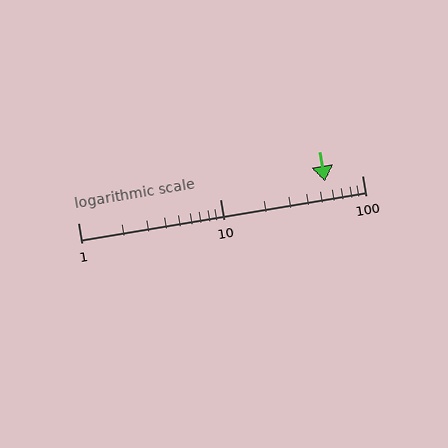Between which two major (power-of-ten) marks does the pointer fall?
The pointer is between 10 and 100.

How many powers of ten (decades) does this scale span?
The scale spans 2 decades, from 1 to 100.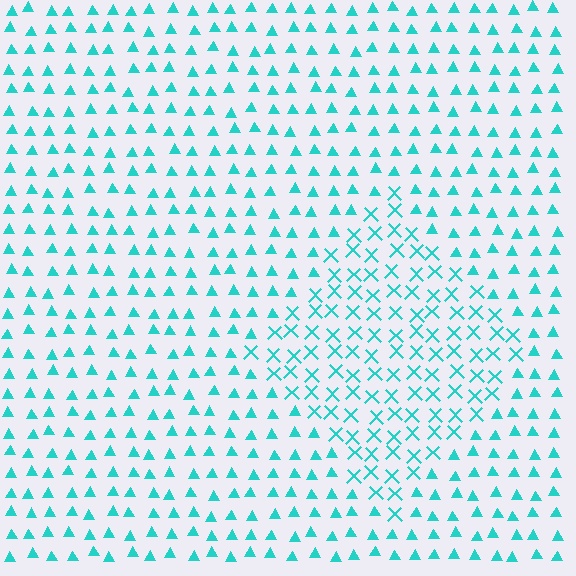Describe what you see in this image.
The image is filled with small cyan elements arranged in a uniform grid. A diamond-shaped region contains X marks, while the surrounding area contains triangles. The boundary is defined purely by the change in element shape.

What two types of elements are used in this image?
The image uses X marks inside the diamond region and triangles outside it.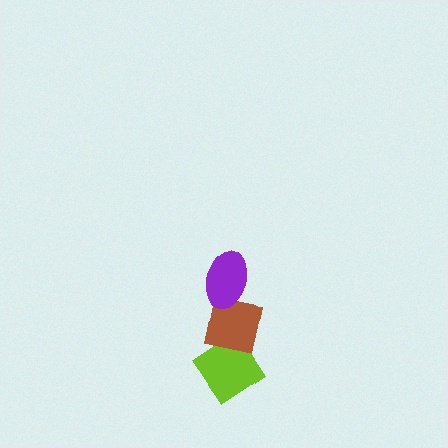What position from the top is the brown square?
The brown square is 2nd from the top.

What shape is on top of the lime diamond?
The brown square is on top of the lime diamond.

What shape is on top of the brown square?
The purple ellipse is on top of the brown square.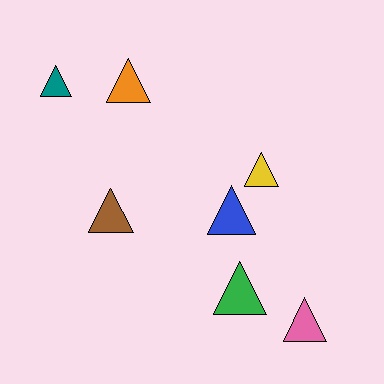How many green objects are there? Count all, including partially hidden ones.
There is 1 green object.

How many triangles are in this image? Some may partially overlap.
There are 7 triangles.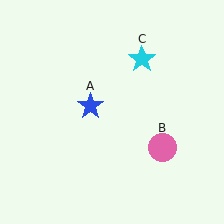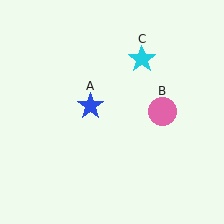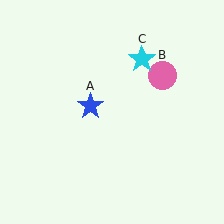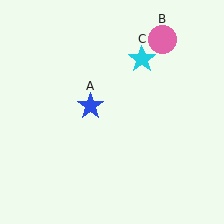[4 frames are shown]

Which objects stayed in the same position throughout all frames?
Blue star (object A) and cyan star (object C) remained stationary.